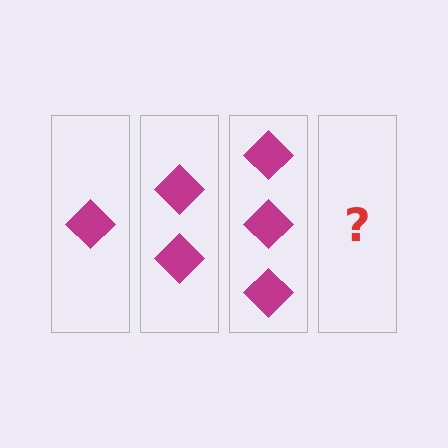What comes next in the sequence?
The next element should be 4 diamonds.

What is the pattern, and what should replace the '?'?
The pattern is that each step adds one more diamond. The '?' should be 4 diamonds.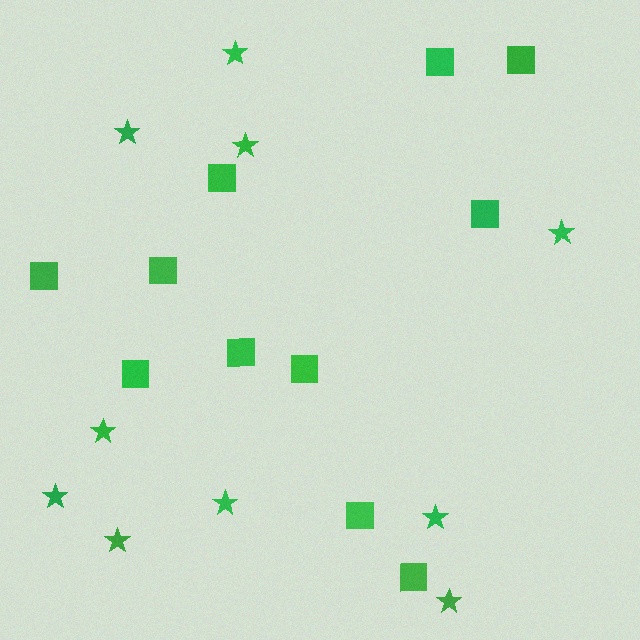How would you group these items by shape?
There are 2 groups: one group of stars (10) and one group of squares (11).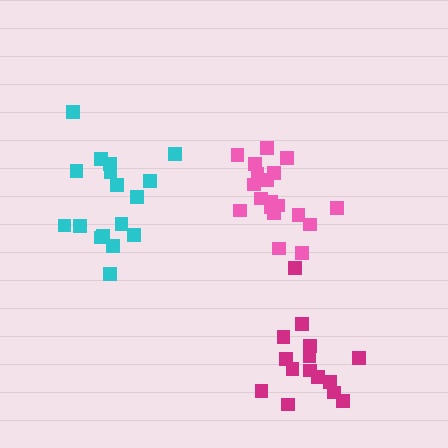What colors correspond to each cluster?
The clusters are colored: pink, cyan, magenta.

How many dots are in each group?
Group 1: 19 dots, Group 2: 17 dots, Group 3: 15 dots (51 total).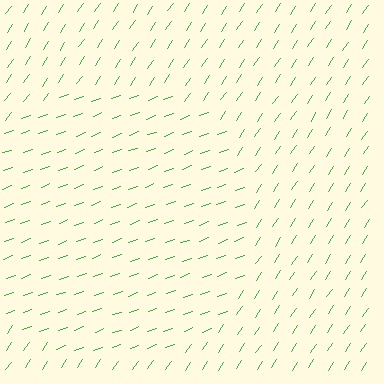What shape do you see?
I see a circle.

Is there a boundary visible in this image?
Yes, there is a texture boundary formed by a change in line orientation.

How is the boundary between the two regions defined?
The boundary is defined purely by a change in line orientation (approximately 37 degrees difference). All lines are the same color and thickness.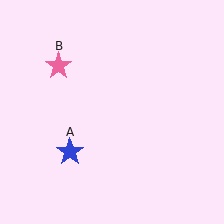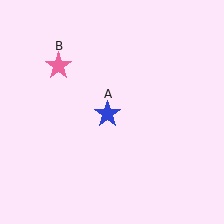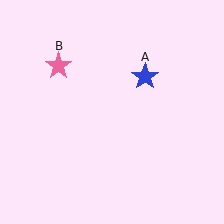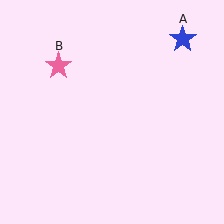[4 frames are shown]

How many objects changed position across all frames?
1 object changed position: blue star (object A).